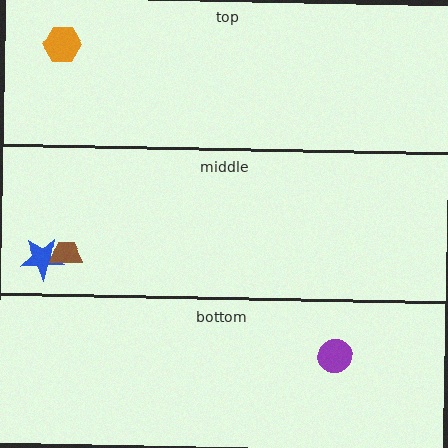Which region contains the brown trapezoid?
The middle region.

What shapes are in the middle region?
The blue star, the brown trapezoid.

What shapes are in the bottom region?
The purple circle.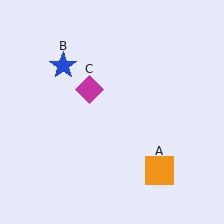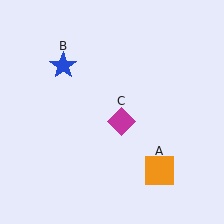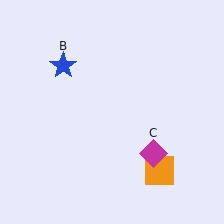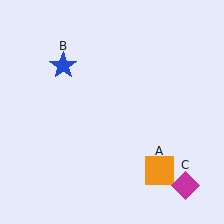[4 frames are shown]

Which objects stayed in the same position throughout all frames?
Orange square (object A) and blue star (object B) remained stationary.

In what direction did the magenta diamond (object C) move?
The magenta diamond (object C) moved down and to the right.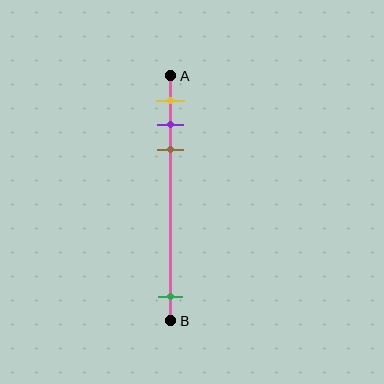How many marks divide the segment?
There are 4 marks dividing the segment.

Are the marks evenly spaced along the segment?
No, the marks are not evenly spaced.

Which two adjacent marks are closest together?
The purple and brown marks are the closest adjacent pair.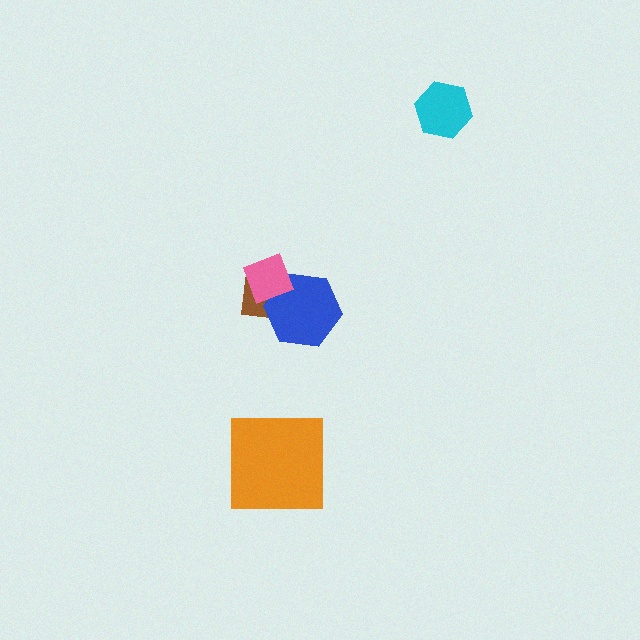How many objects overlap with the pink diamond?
2 objects overlap with the pink diamond.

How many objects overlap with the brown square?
2 objects overlap with the brown square.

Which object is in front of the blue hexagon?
The pink diamond is in front of the blue hexagon.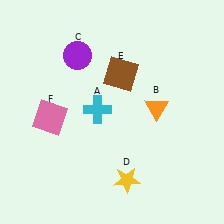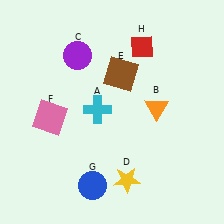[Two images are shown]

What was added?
A blue circle (G), a red diamond (H) were added in Image 2.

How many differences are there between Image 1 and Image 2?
There are 2 differences between the two images.